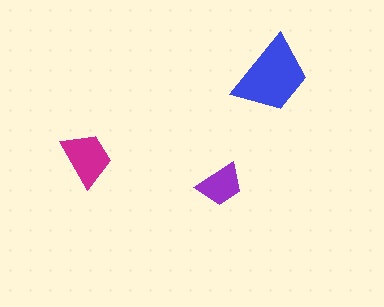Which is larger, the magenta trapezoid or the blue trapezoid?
The blue one.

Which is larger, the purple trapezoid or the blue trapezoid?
The blue one.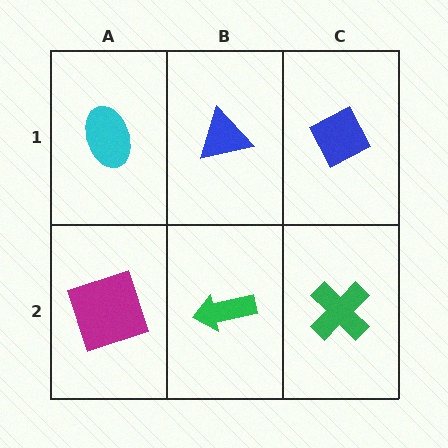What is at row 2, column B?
A green arrow.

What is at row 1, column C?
A blue diamond.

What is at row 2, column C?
A green cross.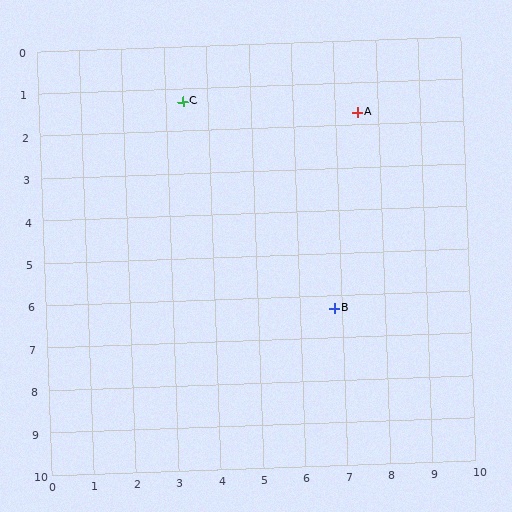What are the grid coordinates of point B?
Point B is at approximately (6.8, 6.3).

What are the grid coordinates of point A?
Point A is at approximately (7.5, 1.7).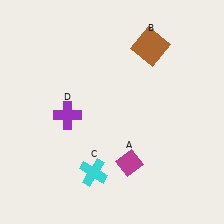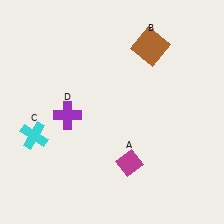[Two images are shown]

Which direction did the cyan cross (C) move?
The cyan cross (C) moved left.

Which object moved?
The cyan cross (C) moved left.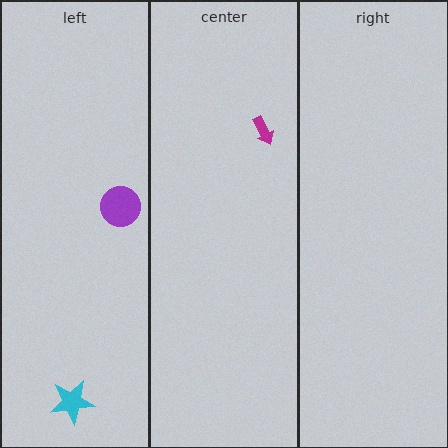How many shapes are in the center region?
1.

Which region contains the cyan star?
The left region.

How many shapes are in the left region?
2.